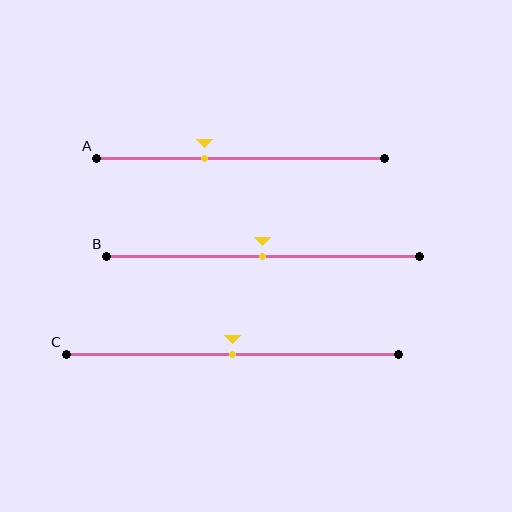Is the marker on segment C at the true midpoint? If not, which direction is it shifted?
Yes, the marker on segment C is at the true midpoint.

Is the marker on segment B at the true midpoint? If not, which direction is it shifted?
Yes, the marker on segment B is at the true midpoint.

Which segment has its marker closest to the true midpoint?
Segment B has its marker closest to the true midpoint.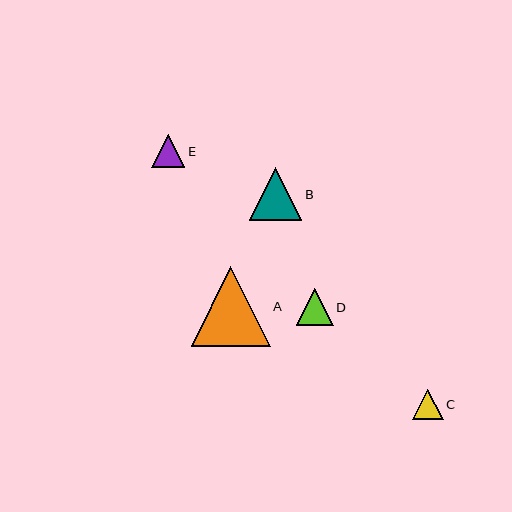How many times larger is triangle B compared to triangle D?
Triangle B is approximately 1.4 times the size of triangle D.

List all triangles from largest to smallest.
From largest to smallest: A, B, D, E, C.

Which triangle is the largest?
Triangle A is the largest with a size of approximately 79 pixels.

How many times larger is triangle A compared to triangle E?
Triangle A is approximately 2.4 times the size of triangle E.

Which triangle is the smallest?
Triangle C is the smallest with a size of approximately 31 pixels.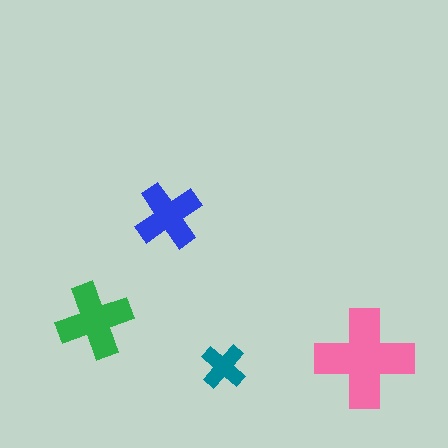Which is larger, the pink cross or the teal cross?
The pink one.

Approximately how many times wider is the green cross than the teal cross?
About 1.5 times wider.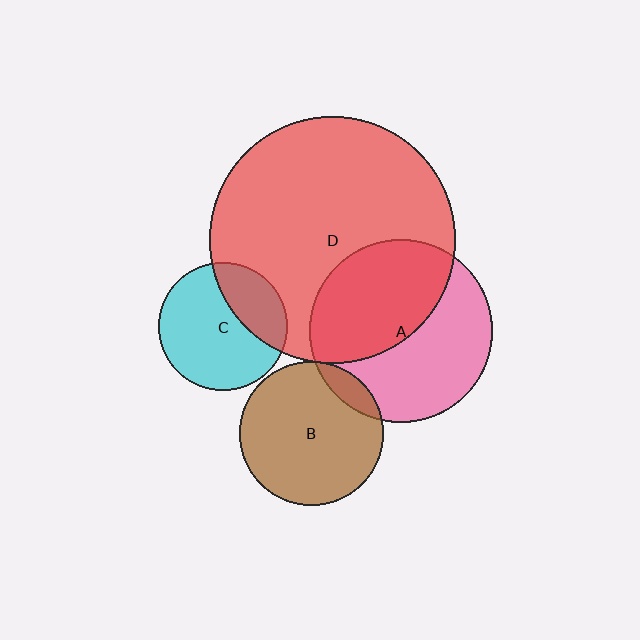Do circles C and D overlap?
Yes.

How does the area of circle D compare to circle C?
Approximately 3.7 times.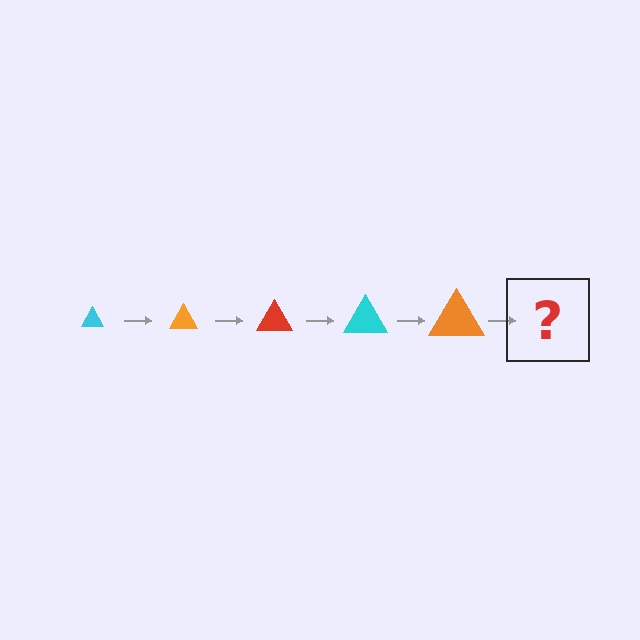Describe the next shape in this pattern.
It should be a red triangle, larger than the previous one.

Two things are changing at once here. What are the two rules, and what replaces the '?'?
The two rules are that the triangle grows larger each step and the color cycles through cyan, orange, and red. The '?' should be a red triangle, larger than the previous one.